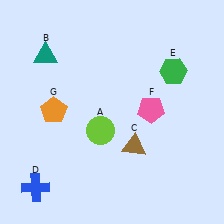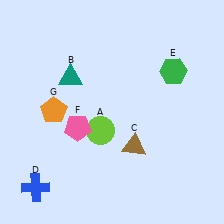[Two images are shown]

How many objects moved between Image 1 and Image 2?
2 objects moved between the two images.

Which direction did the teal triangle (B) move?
The teal triangle (B) moved right.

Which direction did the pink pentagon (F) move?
The pink pentagon (F) moved left.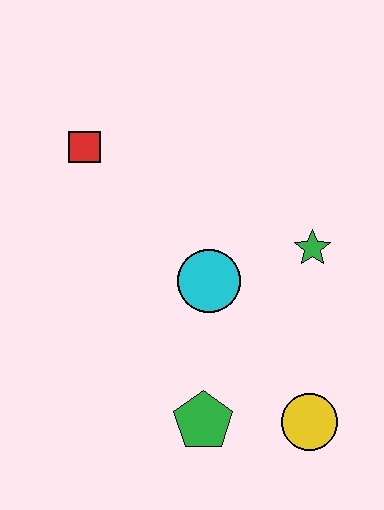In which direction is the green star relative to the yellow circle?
The green star is above the yellow circle.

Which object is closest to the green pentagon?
The yellow circle is closest to the green pentagon.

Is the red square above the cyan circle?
Yes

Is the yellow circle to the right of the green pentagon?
Yes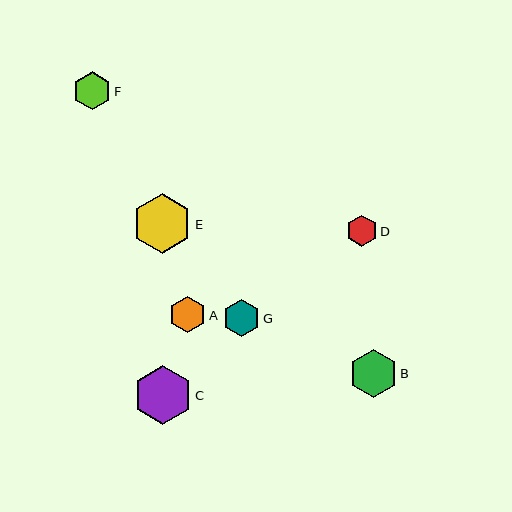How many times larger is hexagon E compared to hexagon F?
Hexagon E is approximately 1.5 times the size of hexagon F.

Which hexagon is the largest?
Hexagon E is the largest with a size of approximately 59 pixels.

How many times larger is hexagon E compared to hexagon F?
Hexagon E is approximately 1.5 times the size of hexagon F.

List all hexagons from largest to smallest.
From largest to smallest: E, C, B, F, G, A, D.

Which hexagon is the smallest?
Hexagon D is the smallest with a size of approximately 31 pixels.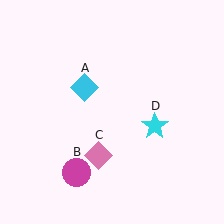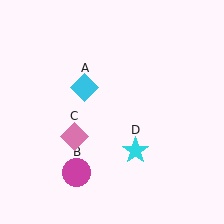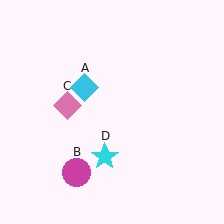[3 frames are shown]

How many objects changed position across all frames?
2 objects changed position: pink diamond (object C), cyan star (object D).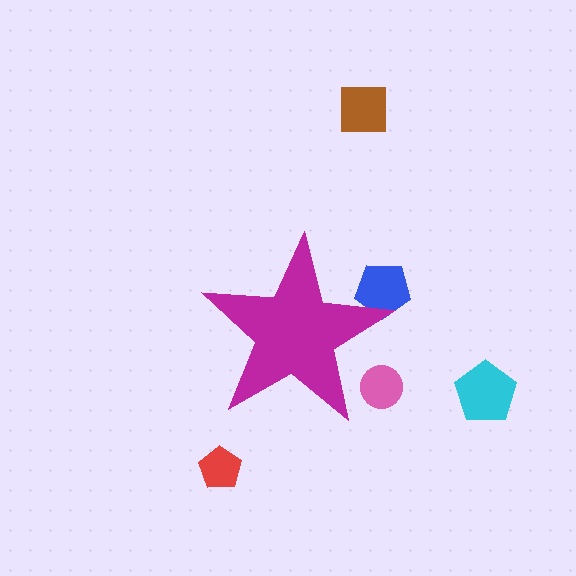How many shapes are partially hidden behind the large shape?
2 shapes are partially hidden.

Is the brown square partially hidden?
No, the brown square is fully visible.